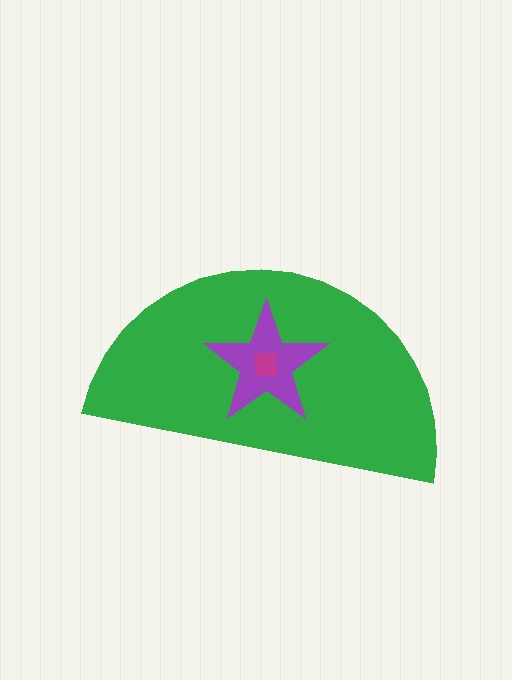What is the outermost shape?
The green semicircle.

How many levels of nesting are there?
3.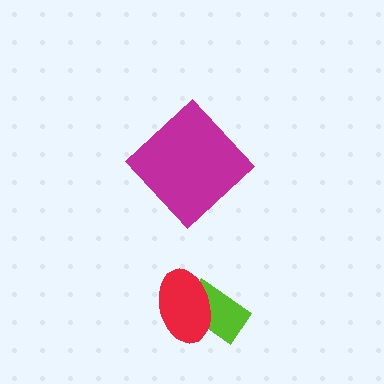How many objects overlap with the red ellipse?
1 object overlaps with the red ellipse.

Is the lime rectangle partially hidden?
Yes, it is partially covered by another shape.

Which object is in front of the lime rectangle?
The red ellipse is in front of the lime rectangle.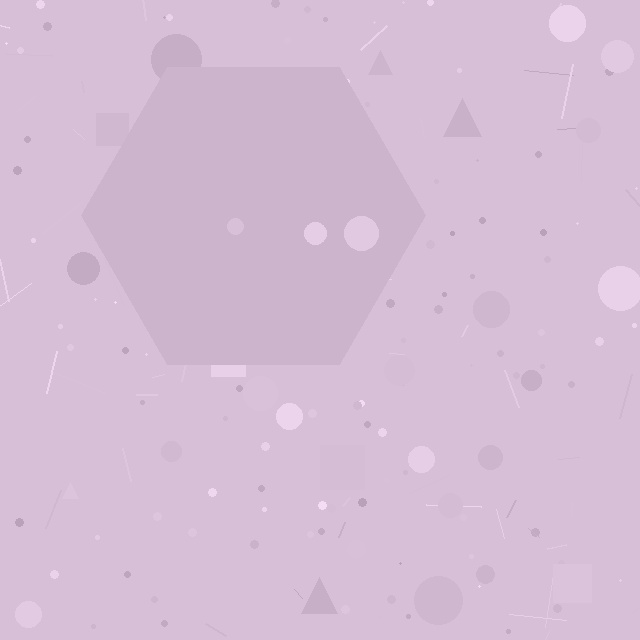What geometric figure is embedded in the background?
A hexagon is embedded in the background.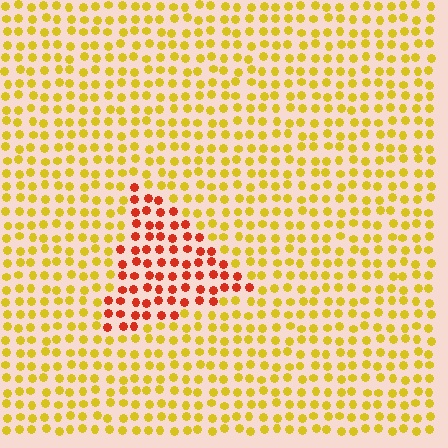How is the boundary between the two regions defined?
The boundary is defined purely by a slight shift in hue (about 48 degrees). Spacing, size, and orientation are identical on both sides.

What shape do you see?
I see a triangle.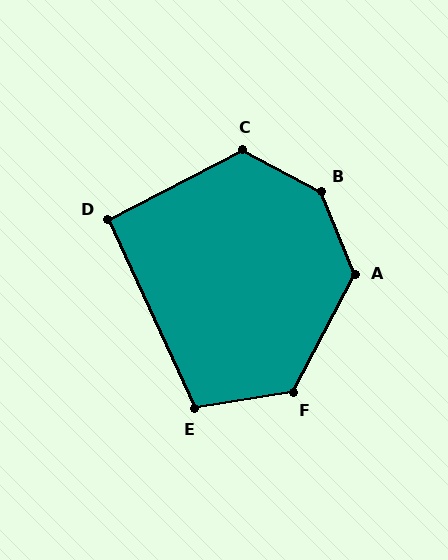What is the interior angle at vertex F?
Approximately 127 degrees (obtuse).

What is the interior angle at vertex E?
Approximately 106 degrees (obtuse).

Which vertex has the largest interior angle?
B, at approximately 140 degrees.